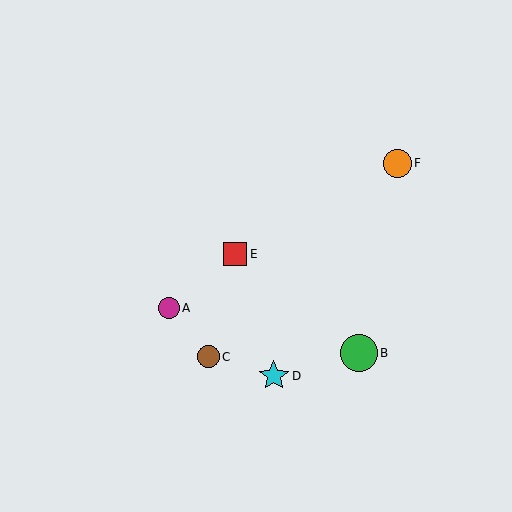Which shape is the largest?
The green circle (labeled B) is the largest.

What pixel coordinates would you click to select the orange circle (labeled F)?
Click at (398, 163) to select the orange circle F.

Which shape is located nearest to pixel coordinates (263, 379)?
The cyan star (labeled D) at (274, 376) is nearest to that location.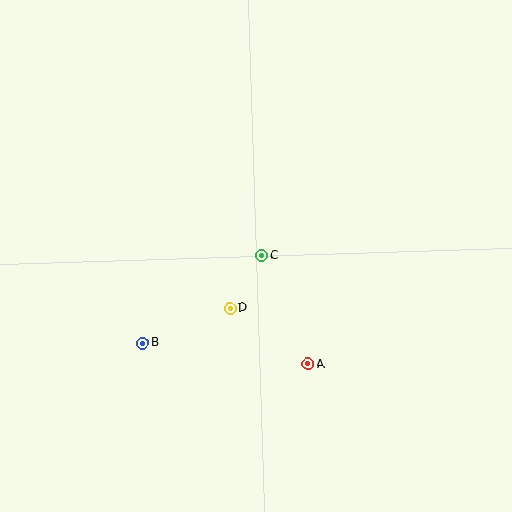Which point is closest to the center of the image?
Point C at (262, 256) is closest to the center.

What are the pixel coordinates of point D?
Point D is at (230, 308).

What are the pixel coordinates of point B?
Point B is at (143, 343).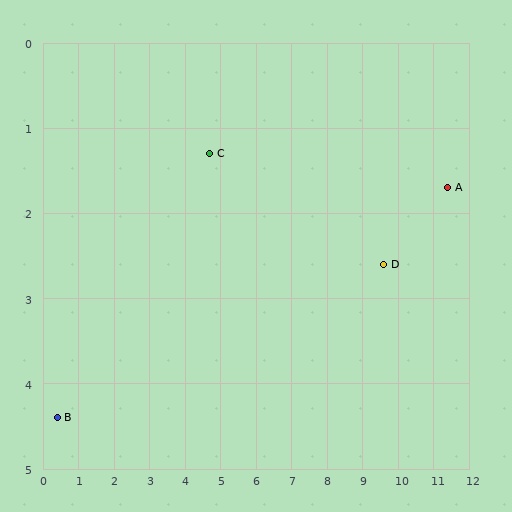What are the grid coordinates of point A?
Point A is at approximately (11.4, 1.7).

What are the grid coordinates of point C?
Point C is at approximately (4.7, 1.3).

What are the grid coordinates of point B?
Point B is at approximately (0.4, 4.4).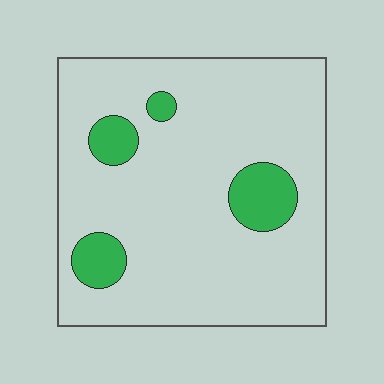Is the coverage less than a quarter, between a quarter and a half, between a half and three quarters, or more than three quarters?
Less than a quarter.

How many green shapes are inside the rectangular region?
4.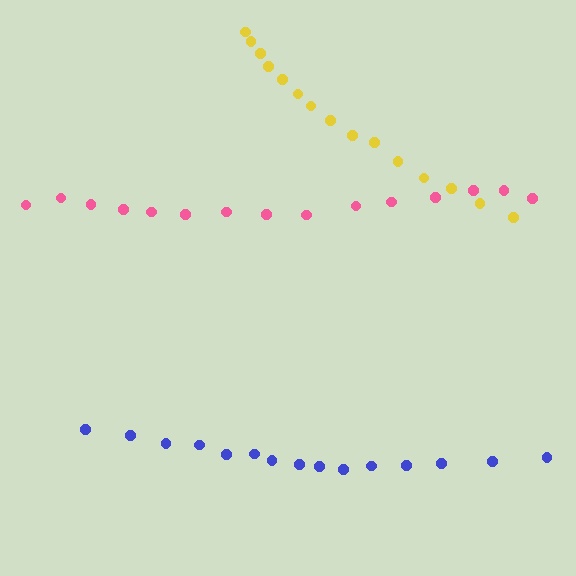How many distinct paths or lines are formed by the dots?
There are 3 distinct paths.